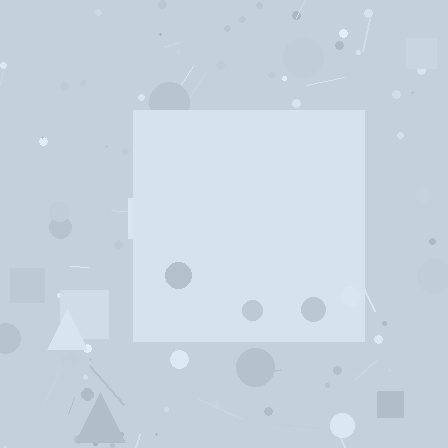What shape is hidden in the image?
A square is hidden in the image.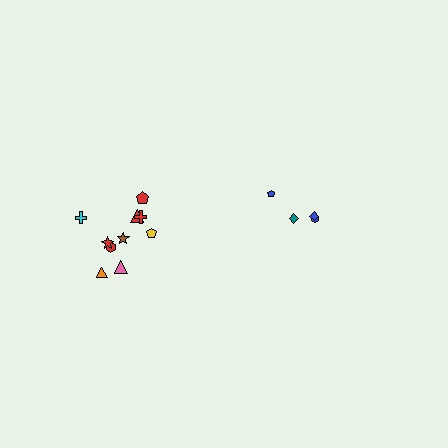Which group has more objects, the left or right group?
The left group.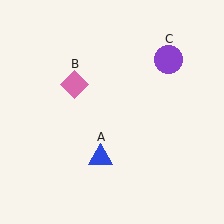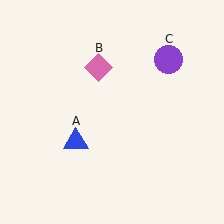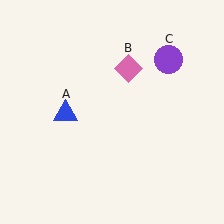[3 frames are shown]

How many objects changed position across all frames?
2 objects changed position: blue triangle (object A), pink diamond (object B).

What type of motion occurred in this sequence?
The blue triangle (object A), pink diamond (object B) rotated clockwise around the center of the scene.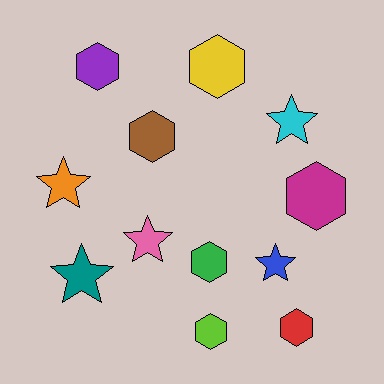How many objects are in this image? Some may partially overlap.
There are 12 objects.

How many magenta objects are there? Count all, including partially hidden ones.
There is 1 magenta object.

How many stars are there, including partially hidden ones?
There are 5 stars.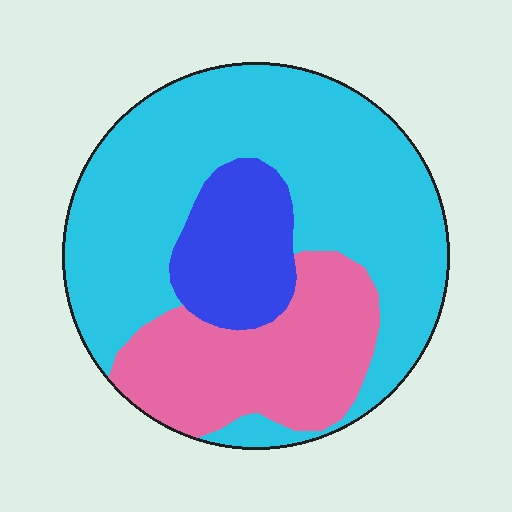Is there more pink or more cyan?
Cyan.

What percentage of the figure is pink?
Pink takes up between a sixth and a third of the figure.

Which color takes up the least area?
Blue, at roughly 15%.